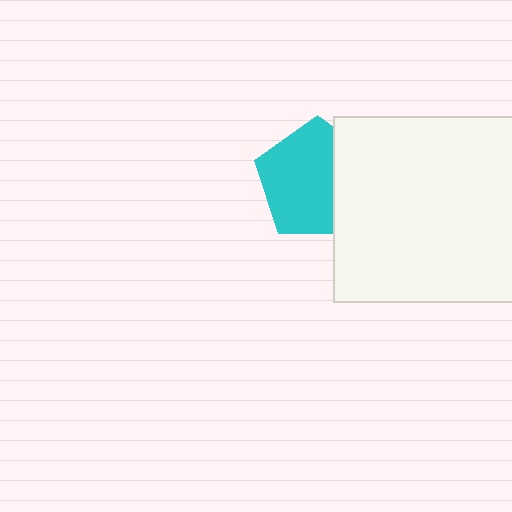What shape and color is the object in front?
The object in front is a white square.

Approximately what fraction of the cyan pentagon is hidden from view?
Roughly 32% of the cyan pentagon is hidden behind the white square.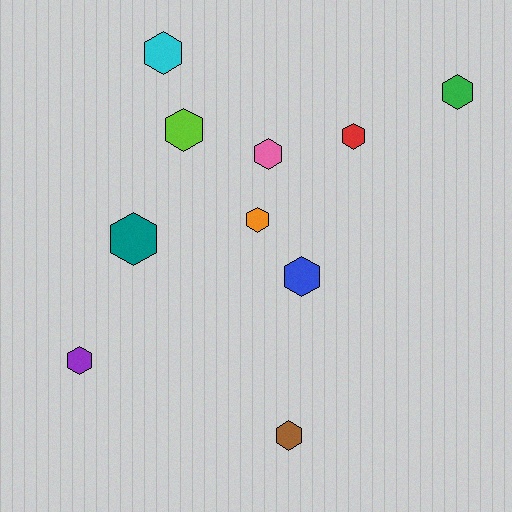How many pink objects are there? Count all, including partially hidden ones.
There is 1 pink object.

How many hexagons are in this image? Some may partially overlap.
There are 10 hexagons.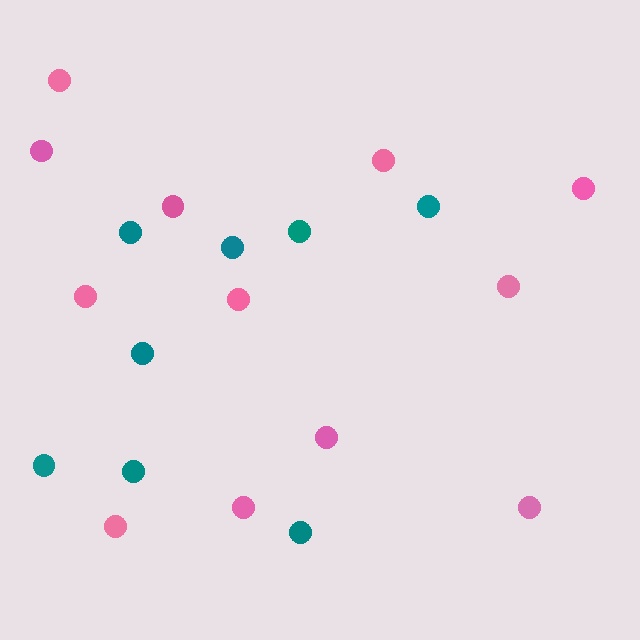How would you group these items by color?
There are 2 groups: one group of teal circles (8) and one group of pink circles (12).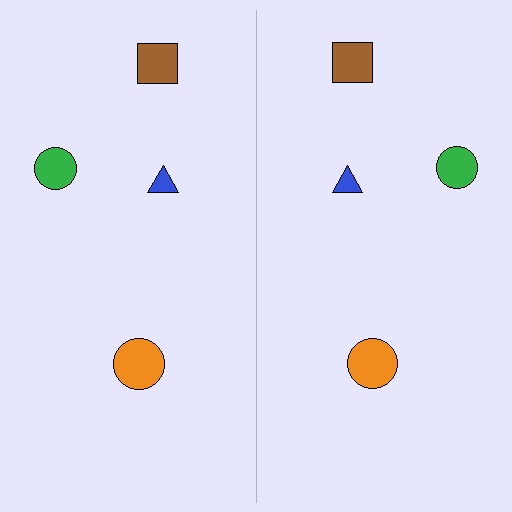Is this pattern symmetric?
Yes, this pattern has bilateral (reflection) symmetry.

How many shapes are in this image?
There are 8 shapes in this image.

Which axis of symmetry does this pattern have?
The pattern has a vertical axis of symmetry running through the center of the image.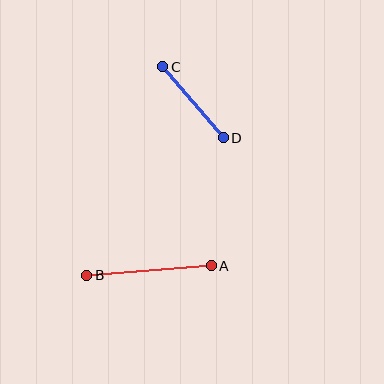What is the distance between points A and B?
The distance is approximately 125 pixels.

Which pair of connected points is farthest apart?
Points A and B are farthest apart.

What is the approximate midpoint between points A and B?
The midpoint is at approximately (149, 270) pixels.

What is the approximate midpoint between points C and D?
The midpoint is at approximately (193, 102) pixels.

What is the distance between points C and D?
The distance is approximately 94 pixels.